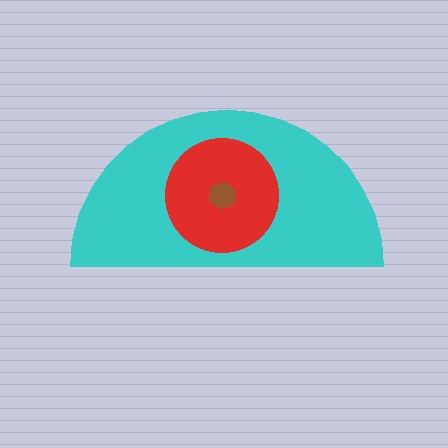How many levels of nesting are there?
3.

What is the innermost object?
The brown hexagon.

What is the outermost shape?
The cyan semicircle.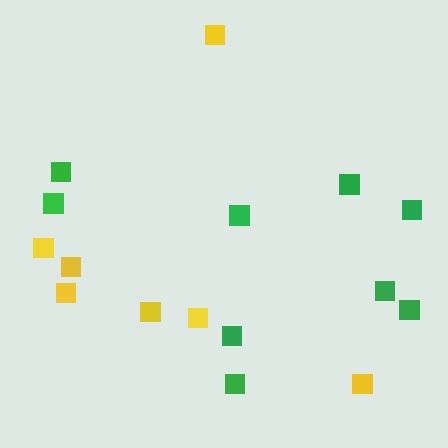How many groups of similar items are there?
There are 2 groups: one group of yellow squares (7) and one group of green squares (9).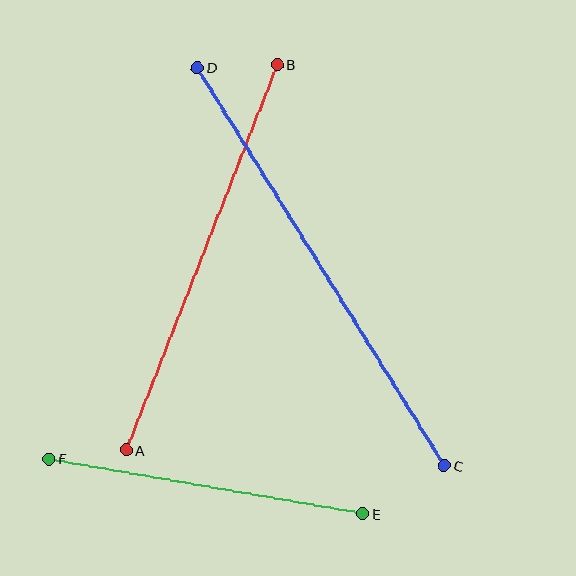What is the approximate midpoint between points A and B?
The midpoint is at approximately (202, 257) pixels.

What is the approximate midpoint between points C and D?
The midpoint is at approximately (321, 267) pixels.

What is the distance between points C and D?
The distance is approximately 468 pixels.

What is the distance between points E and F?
The distance is approximately 318 pixels.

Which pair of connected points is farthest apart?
Points C and D are farthest apart.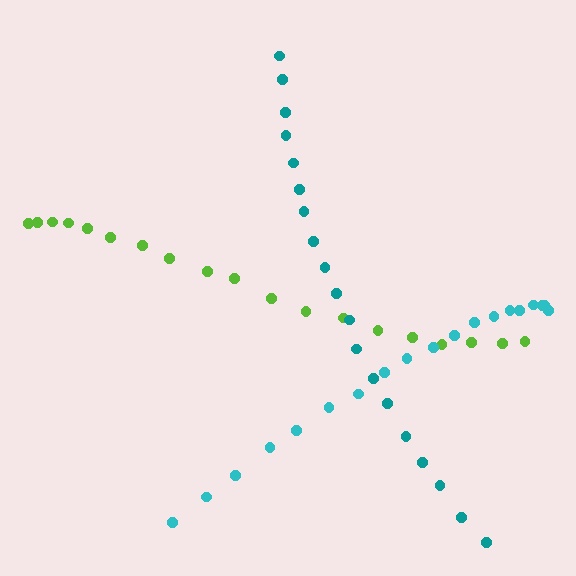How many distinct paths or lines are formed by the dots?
There are 3 distinct paths.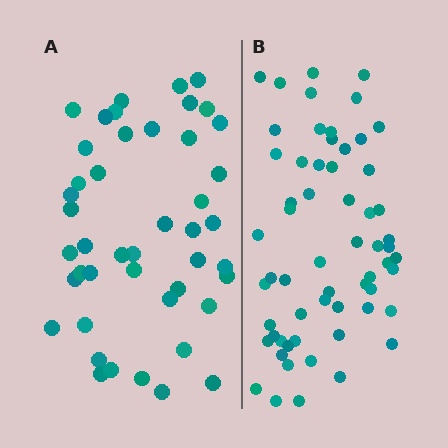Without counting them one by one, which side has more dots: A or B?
Region B (the right region) has more dots.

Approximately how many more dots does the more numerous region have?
Region B has approximately 15 more dots than region A.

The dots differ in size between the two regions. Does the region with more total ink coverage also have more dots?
No. Region A has more total ink coverage because its dots are larger, but region B actually contains more individual dots. Total area can be misleading — the number of items is what matters here.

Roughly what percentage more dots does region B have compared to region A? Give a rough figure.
About 35% more.